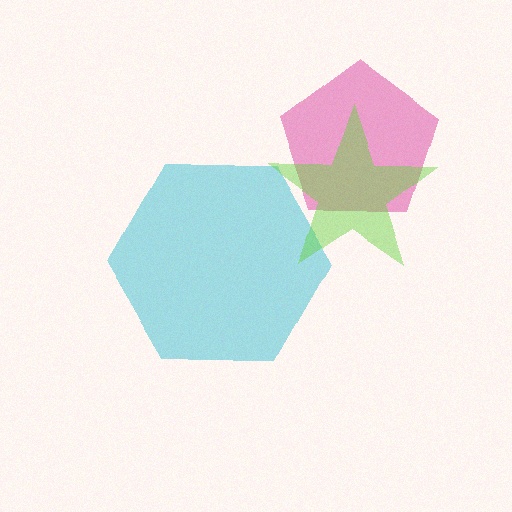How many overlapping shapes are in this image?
There are 3 overlapping shapes in the image.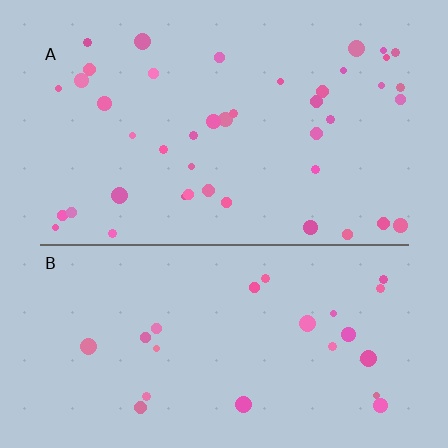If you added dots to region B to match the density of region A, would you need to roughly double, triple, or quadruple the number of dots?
Approximately double.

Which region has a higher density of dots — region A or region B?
A (the top).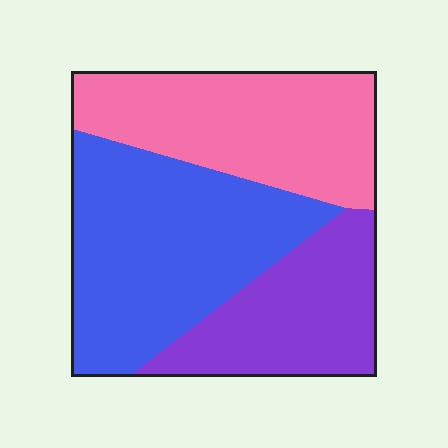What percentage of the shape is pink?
Pink takes up about one third (1/3) of the shape.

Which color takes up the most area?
Blue, at roughly 40%.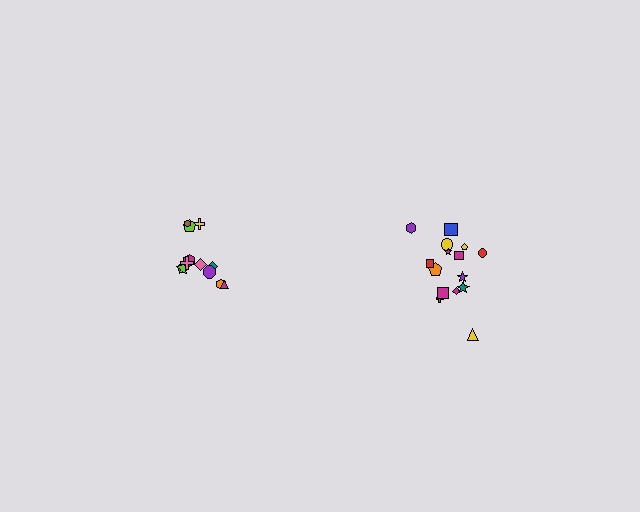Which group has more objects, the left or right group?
The right group.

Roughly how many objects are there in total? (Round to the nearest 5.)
Roughly 25 objects in total.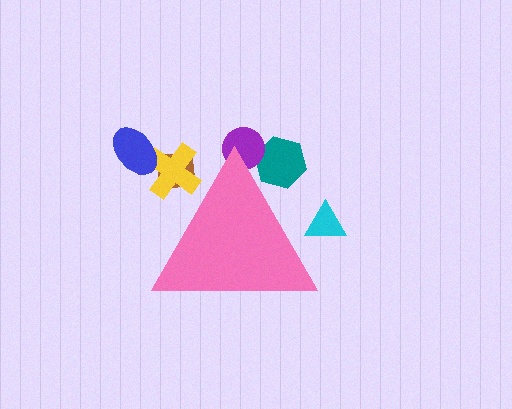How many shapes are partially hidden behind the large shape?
5 shapes are partially hidden.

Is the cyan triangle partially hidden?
Yes, the cyan triangle is partially hidden behind the pink triangle.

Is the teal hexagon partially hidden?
Yes, the teal hexagon is partially hidden behind the pink triangle.